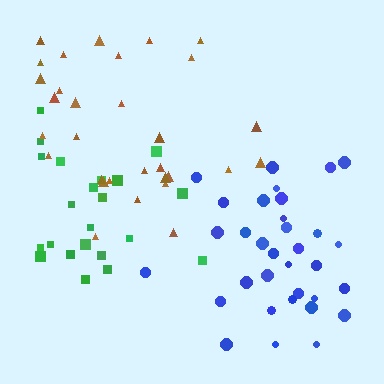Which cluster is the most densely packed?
Blue.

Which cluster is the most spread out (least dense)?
Brown.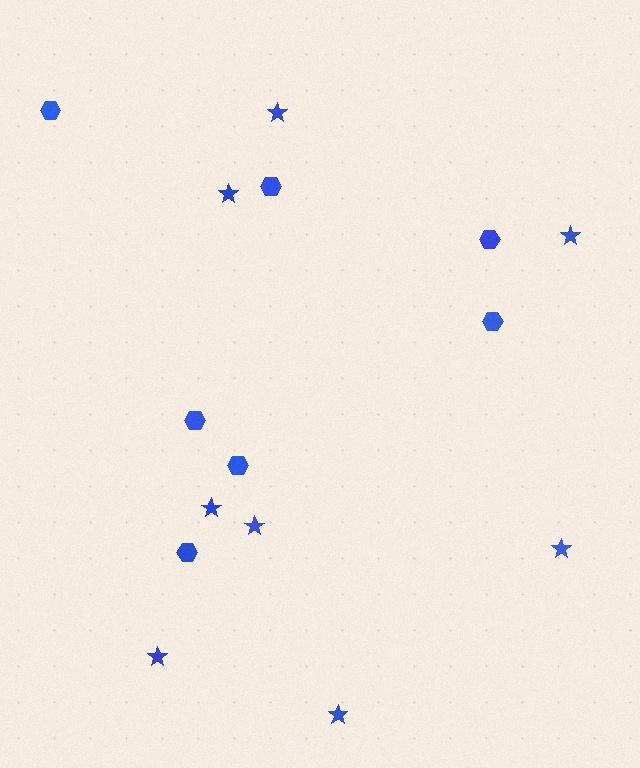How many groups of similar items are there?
There are 2 groups: one group of hexagons (7) and one group of stars (8).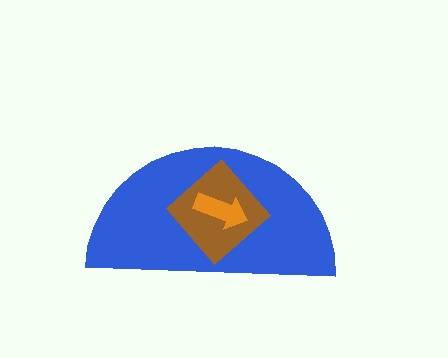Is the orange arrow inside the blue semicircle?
Yes.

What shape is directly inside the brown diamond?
The orange arrow.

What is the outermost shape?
The blue semicircle.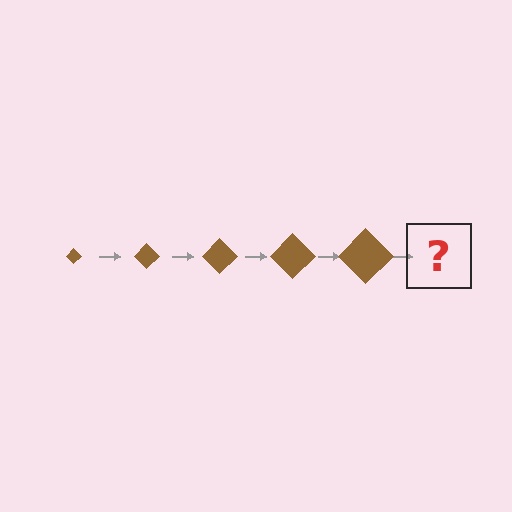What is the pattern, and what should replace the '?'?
The pattern is that the diamond gets progressively larger each step. The '?' should be a brown diamond, larger than the previous one.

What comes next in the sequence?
The next element should be a brown diamond, larger than the previous one.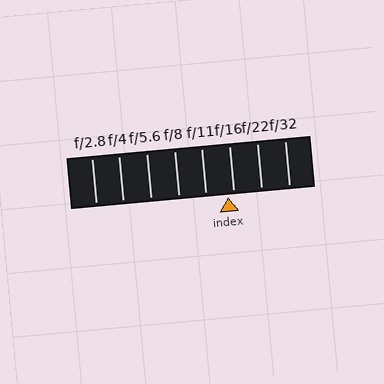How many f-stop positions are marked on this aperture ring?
There are 8 f-stop positions marked.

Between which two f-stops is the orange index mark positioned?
The index mark is between f/11 and f/16.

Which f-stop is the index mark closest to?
The index mark is closest to f/16.